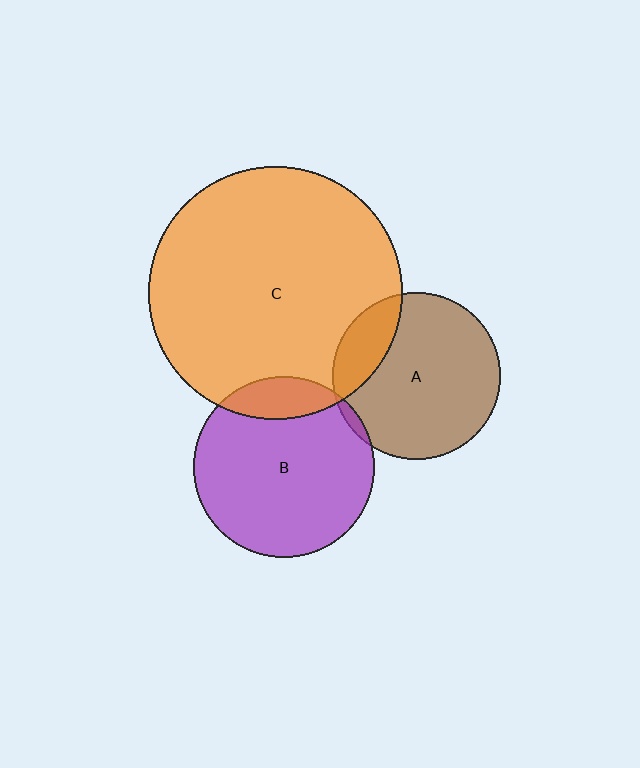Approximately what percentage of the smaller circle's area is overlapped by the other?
Approximately 5%.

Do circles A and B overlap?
Yes.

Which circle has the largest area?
Circle C (orange).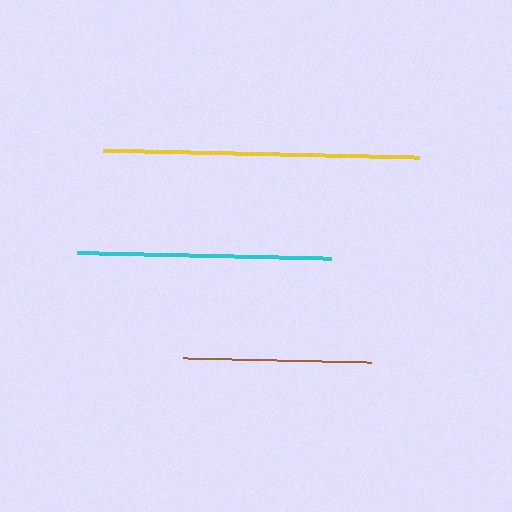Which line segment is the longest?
The yellow line is the longest at approximately 317 pixels.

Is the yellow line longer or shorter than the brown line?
The yellow line is longer than the brown line.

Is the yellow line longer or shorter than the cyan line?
The yellow line is longer than the cyan line.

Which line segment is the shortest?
The brown line is the shortest at approximately 188 pixels.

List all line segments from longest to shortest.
From longest to shortest: yellow, cyan, brown.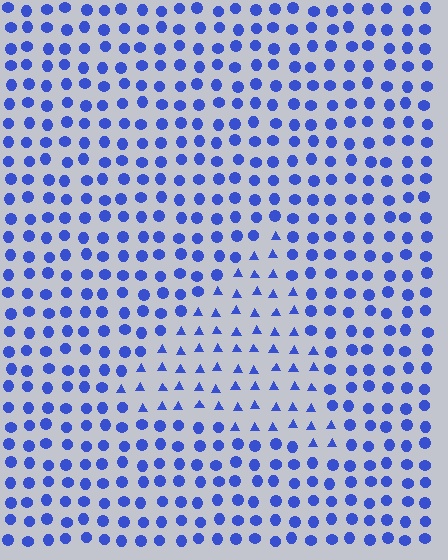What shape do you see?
I see a triangle.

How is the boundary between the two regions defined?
The boundary is defined by a change in element shape: triangles inside vs. circles outside. All elements share the same color and spacing.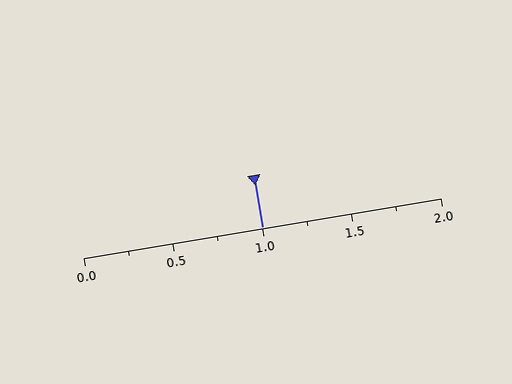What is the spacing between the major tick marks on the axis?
The major ticks are spaced 0.5 apart.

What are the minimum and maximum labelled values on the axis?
The axis runs from 0.0 to 2.0.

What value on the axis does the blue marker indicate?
The marker indicates approximately 1.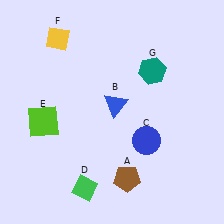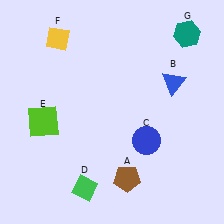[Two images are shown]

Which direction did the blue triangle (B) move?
The blue triangle (B) moved right.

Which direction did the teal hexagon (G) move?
The teal hexagon (G) moved up.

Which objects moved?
The objects that moved are: the blue triangle (B), the teal hexagon (G).